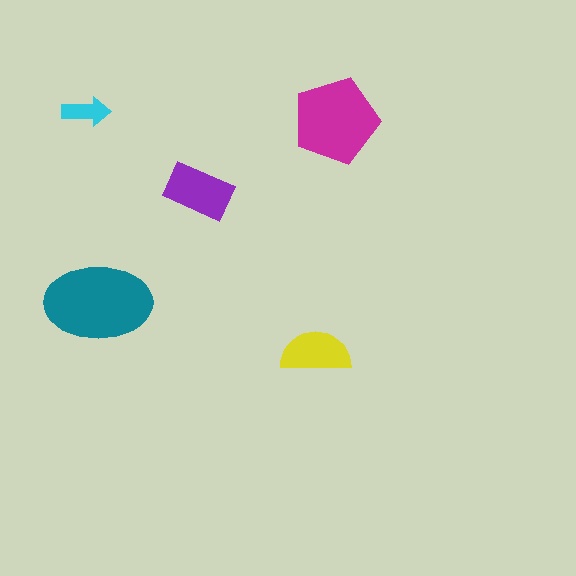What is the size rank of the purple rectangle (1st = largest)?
3rd.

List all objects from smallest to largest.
The cyan arrow, the yellow semicircle, the purple rectangle, the magenta pentagon, the teal ellipse.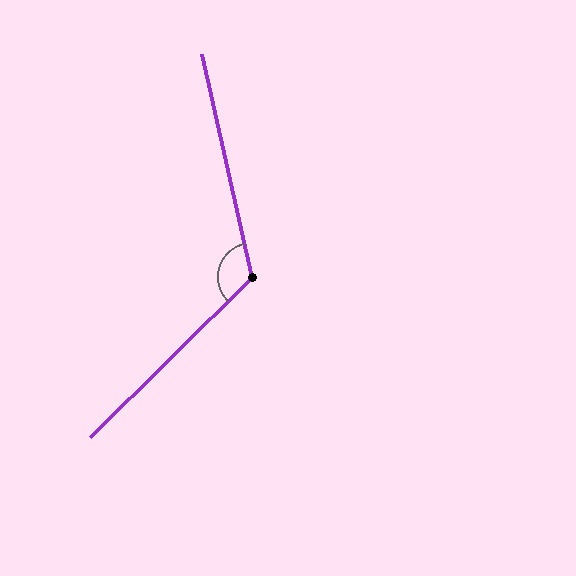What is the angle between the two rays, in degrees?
Approximately 122 degrees.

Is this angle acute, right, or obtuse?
It is obtuse.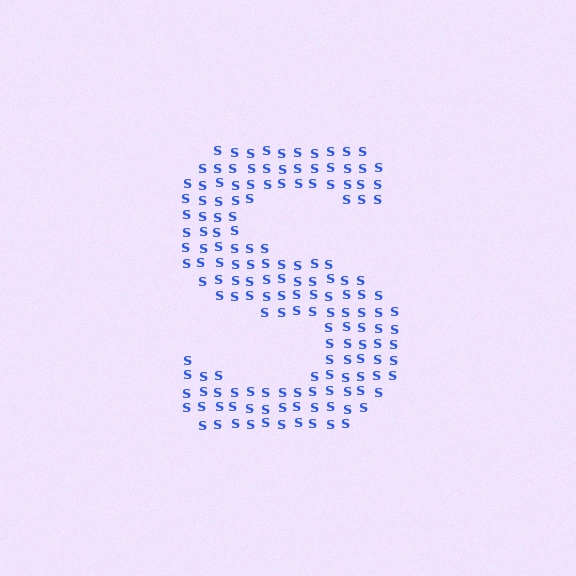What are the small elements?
The small elements are letter S's.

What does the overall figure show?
The overall figure shows the letter S.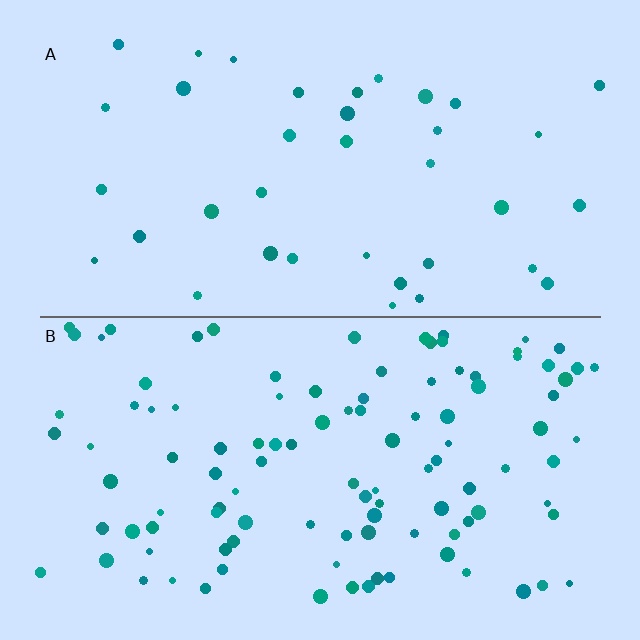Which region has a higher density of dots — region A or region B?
B (the bottom).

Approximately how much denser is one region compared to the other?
Approximately 2.9× — region B over region A.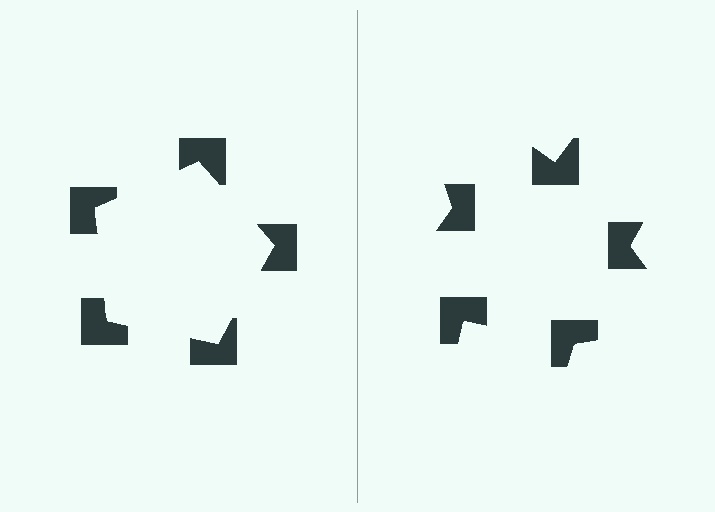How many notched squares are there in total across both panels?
10 — 5 on each side.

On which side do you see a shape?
An illusory pentagon appears on the left side. On the right side the wedge cuts are rotated, so no coherent shape forms.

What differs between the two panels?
The notched squares are positioned identically on both sides; only the wedge orientations differ. On the left they align to a pentagon; on the right they are misaligned.